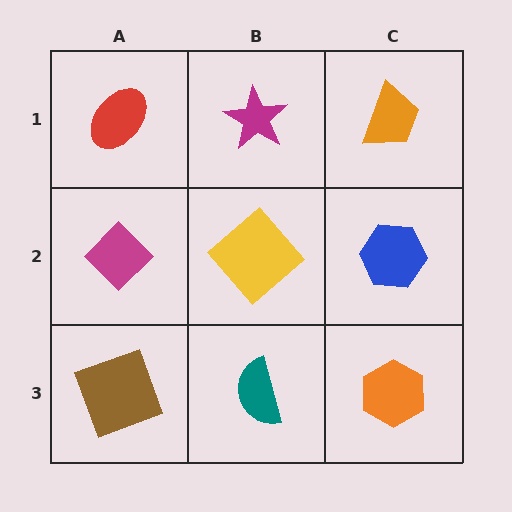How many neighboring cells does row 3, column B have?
3.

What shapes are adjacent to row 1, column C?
A blue hexagon (row 2, column C), a magenta star (row 1, column B).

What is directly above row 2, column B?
A magenta star.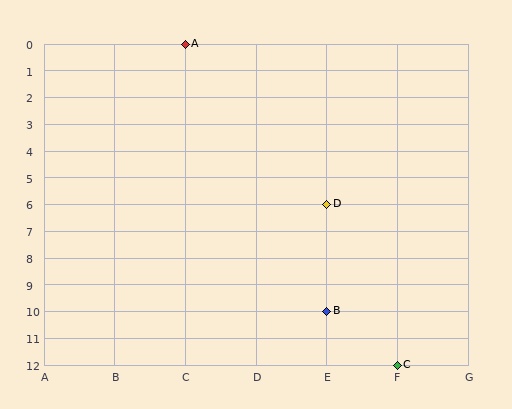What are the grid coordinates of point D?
Point D is at grid coordinates (E, 6).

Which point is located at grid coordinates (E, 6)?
Point D is at (E, 6).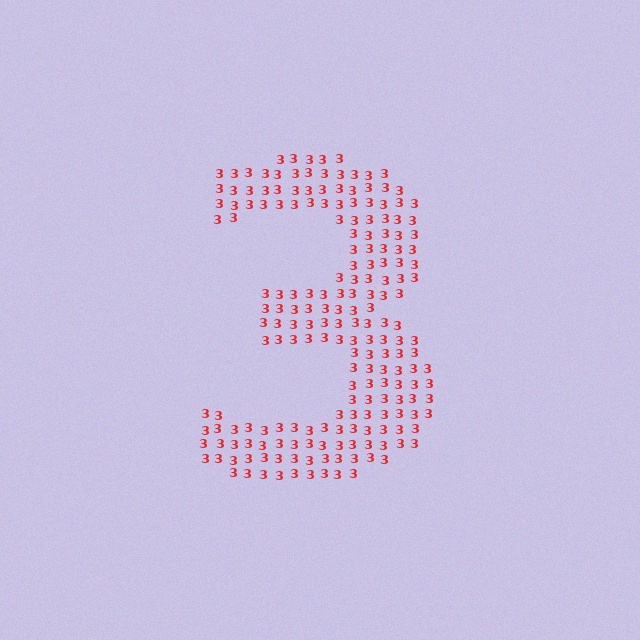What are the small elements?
The small elements are digit 3's.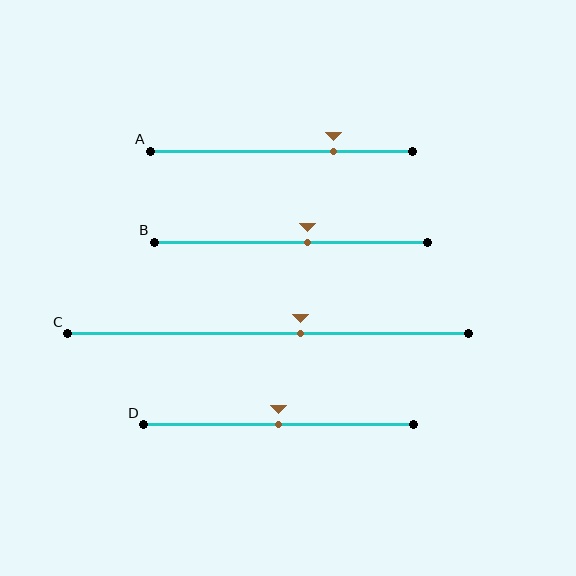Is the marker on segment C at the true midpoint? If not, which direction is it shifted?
No, the marker on segment C is shifted to the right by about 8% of the segment length.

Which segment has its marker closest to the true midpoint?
Segment D has its marker closest to the true midpoint.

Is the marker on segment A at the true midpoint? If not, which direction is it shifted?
No, the marker on segment A is shifted to the right by about 20% of the segment length.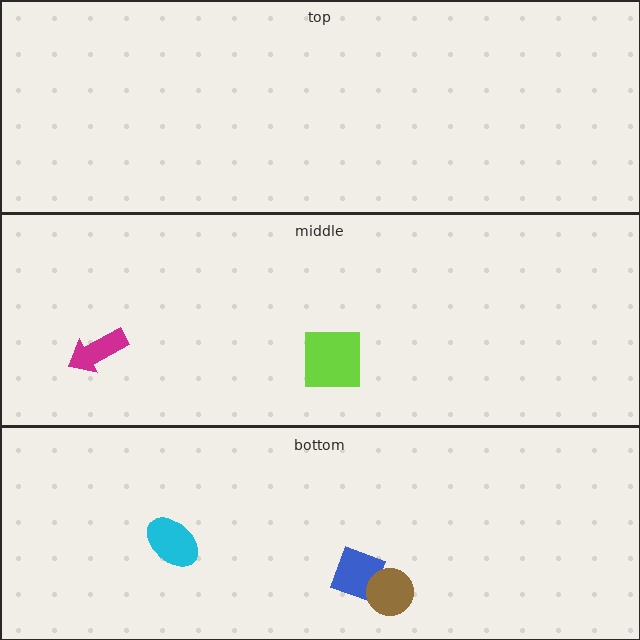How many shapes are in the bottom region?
3.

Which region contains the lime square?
The middle region.